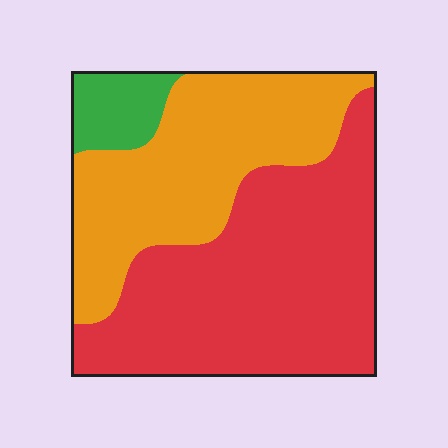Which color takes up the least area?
Green, at roughly 10%.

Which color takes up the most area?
Red, at roughly 55%.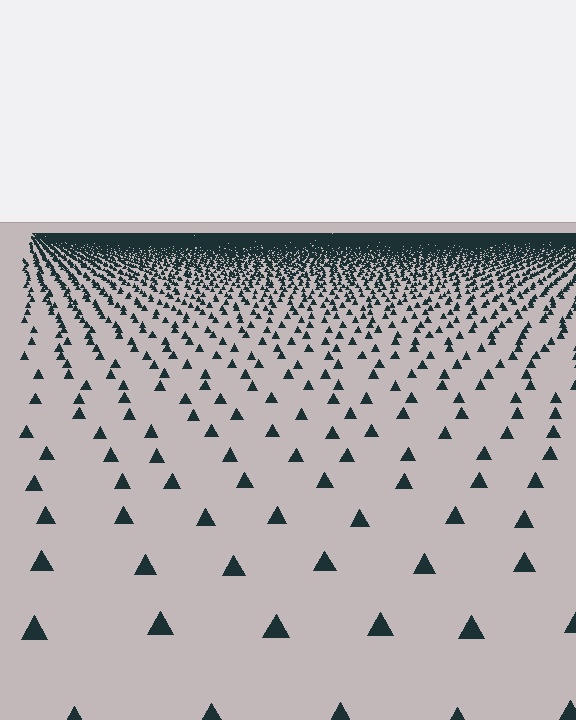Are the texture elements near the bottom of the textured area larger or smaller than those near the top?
Larger. Near the bottom, elements are closer to the viewer and appear at a bigger on-screen size.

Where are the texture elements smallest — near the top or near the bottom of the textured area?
Near the top.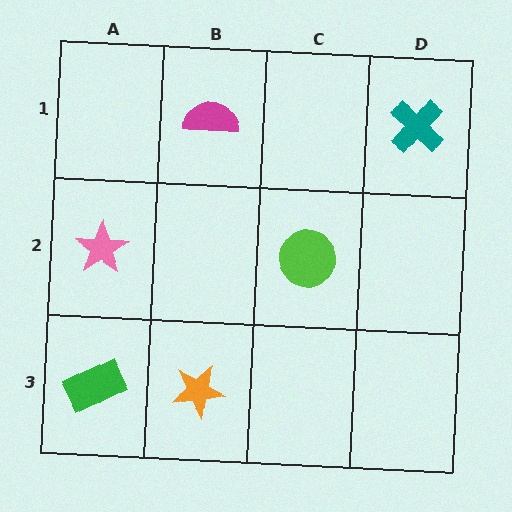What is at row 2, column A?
A pink star.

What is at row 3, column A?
A green rectangle.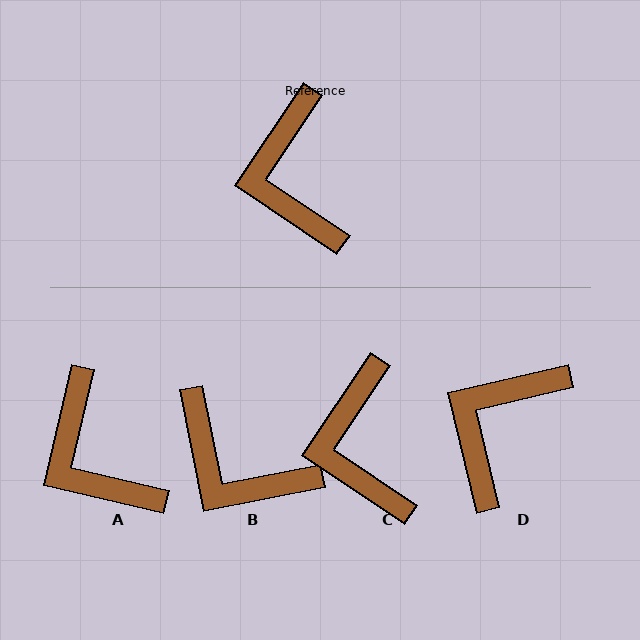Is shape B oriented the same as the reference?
No, it is off by about 45 degrees.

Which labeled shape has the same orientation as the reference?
C.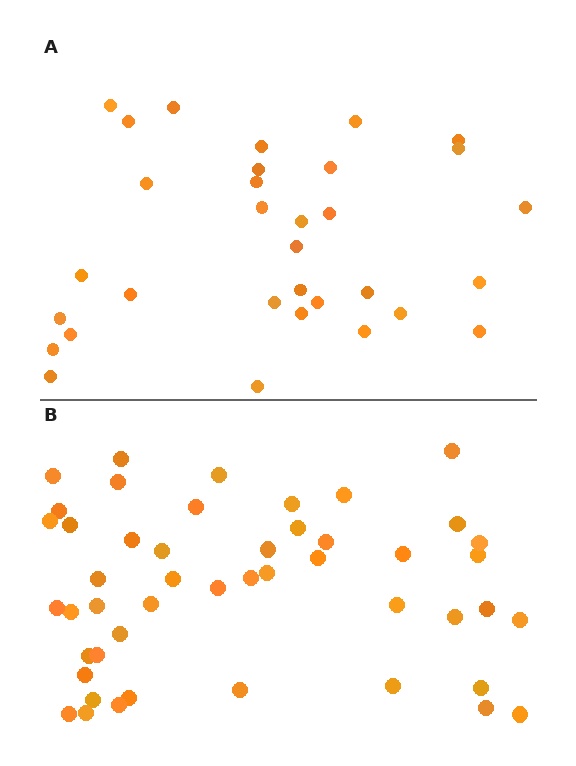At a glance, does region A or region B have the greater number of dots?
Region B (the bottom region) has more dots.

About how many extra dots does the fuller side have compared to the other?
Region B has approximately 15 more dots than region A.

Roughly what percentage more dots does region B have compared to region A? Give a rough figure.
About 50% more.